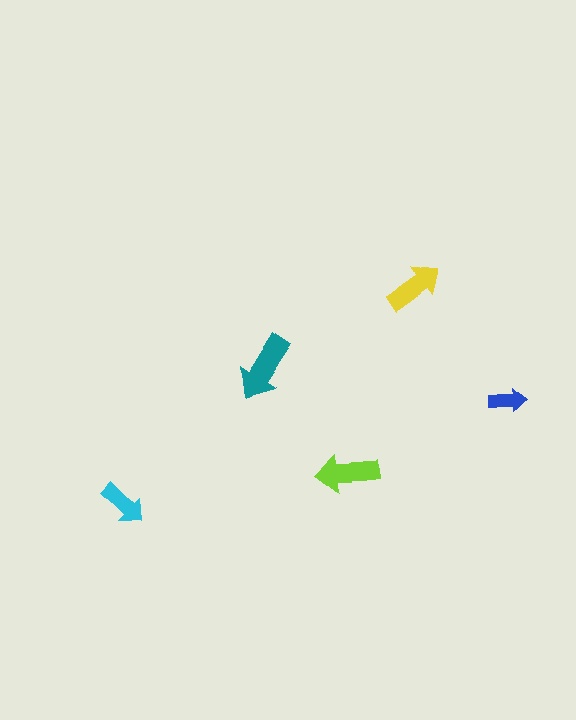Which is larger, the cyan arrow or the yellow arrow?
The yellow one.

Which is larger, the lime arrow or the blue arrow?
The lime one.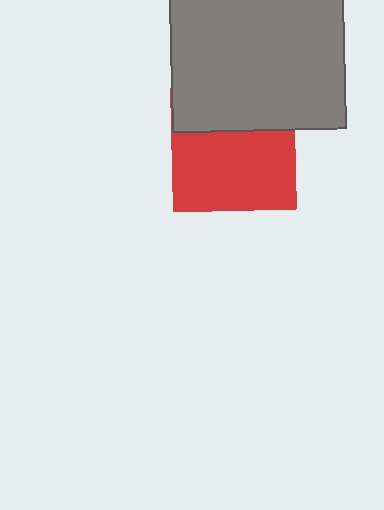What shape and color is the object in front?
The object in front is a gray square.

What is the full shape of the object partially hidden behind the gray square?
The partially hidden object is a red square.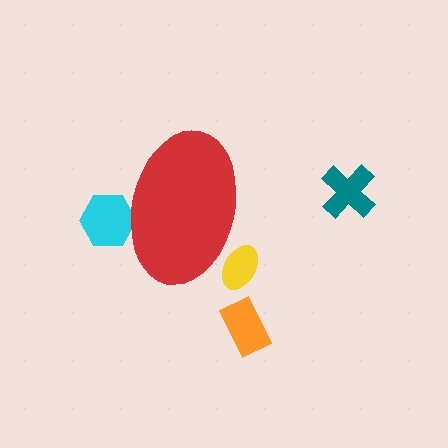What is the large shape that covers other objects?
A red ellipse.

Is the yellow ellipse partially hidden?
Yes, the yellow ellipse is partially hidden behind the red ellipse.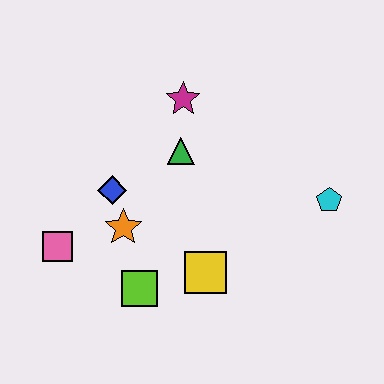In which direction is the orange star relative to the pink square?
The orange star is to the right of the pink square.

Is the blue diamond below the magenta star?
Yes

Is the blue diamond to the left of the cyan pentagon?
Yes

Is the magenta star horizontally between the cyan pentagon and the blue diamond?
Yes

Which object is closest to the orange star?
The blue diamond is closest to the orange star.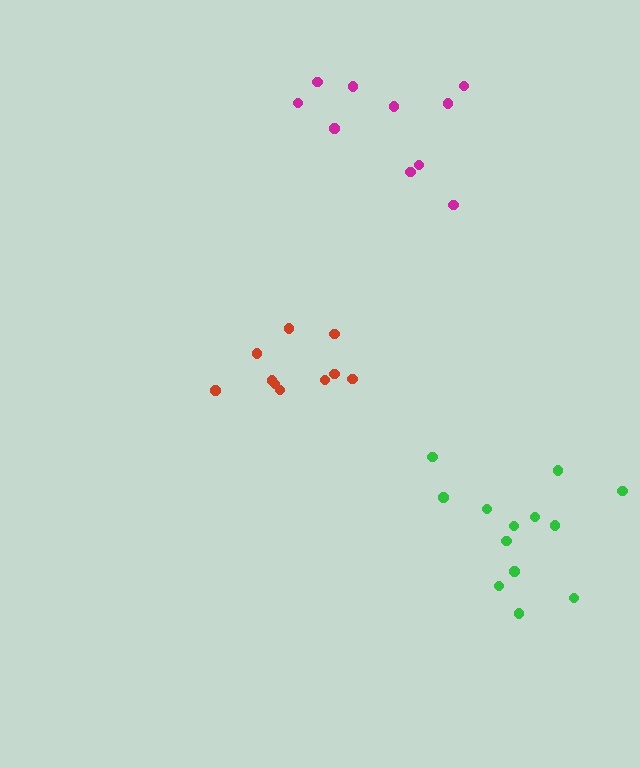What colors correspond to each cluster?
The clusters are colored: red, magenta, green.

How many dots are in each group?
Group 1: 10 dots, Group 2: 10 dots, Group 3: 13 dots (33 total).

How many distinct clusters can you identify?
There are 3 distinct clusters.